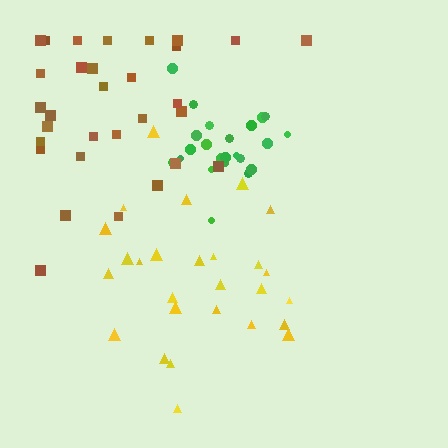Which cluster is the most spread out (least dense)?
Brown.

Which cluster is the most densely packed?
Green.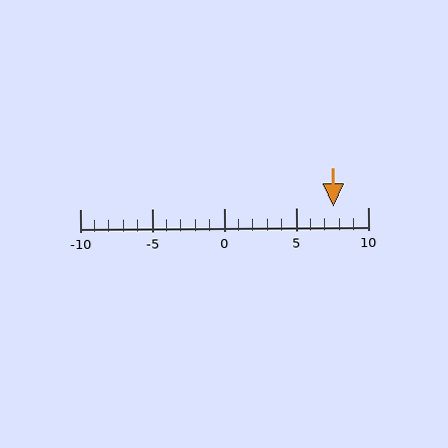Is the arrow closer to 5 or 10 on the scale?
The arrow is closer to 10.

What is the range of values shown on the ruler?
The ruler shows values from -10 to 10.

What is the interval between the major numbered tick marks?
The major tick marks are spaced 5 units apart.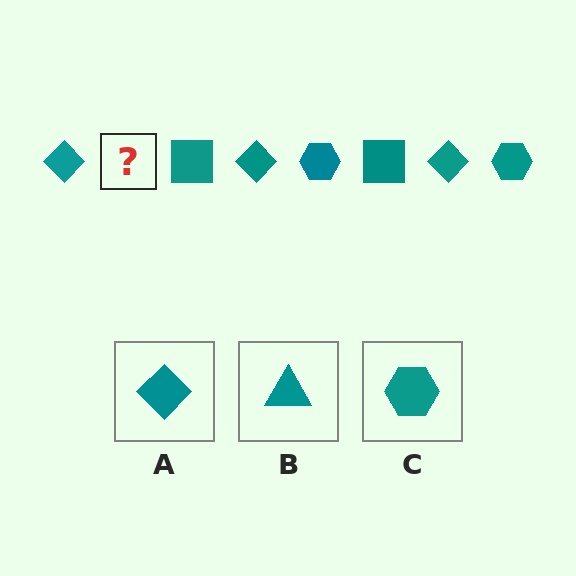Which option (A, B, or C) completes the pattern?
C.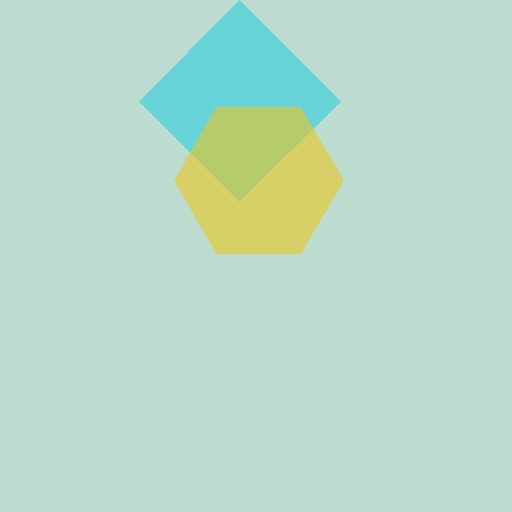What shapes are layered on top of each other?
The layered shapes are: a cyan diamond, a yellow hexagon.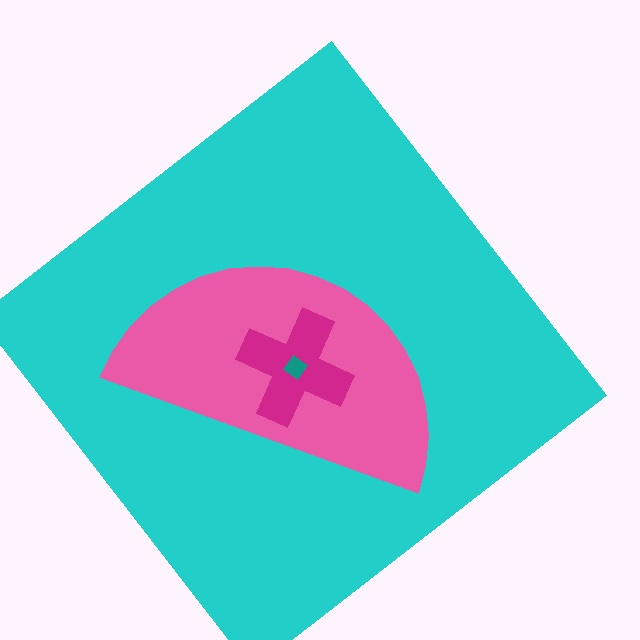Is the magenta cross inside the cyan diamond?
Yes.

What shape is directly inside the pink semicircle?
The magenta cross.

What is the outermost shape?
The cyan diamond.